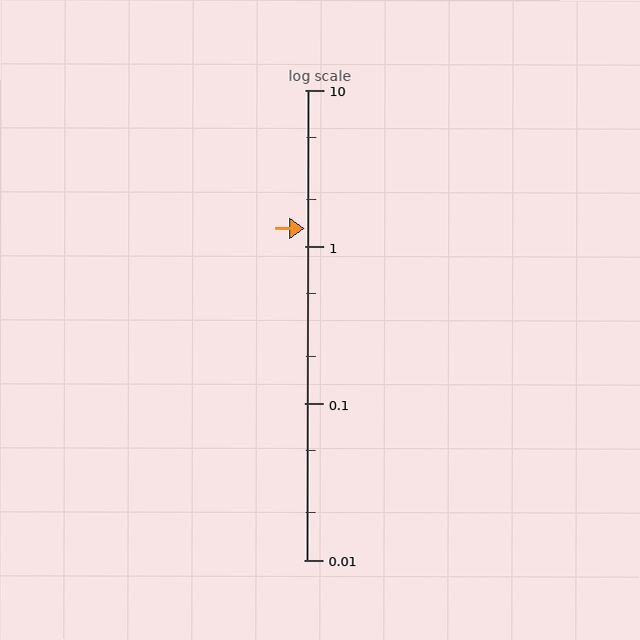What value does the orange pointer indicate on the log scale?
The pointer indicates approximately 1.3.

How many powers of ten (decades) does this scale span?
The scale spans 3 decades, from 0.01 to 10.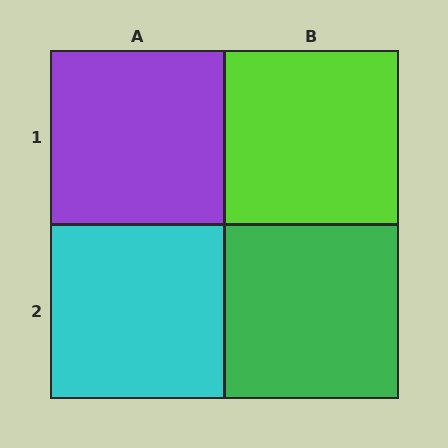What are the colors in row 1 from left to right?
Purple, lime.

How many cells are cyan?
1 cell is cyan.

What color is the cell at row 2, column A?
Cyan.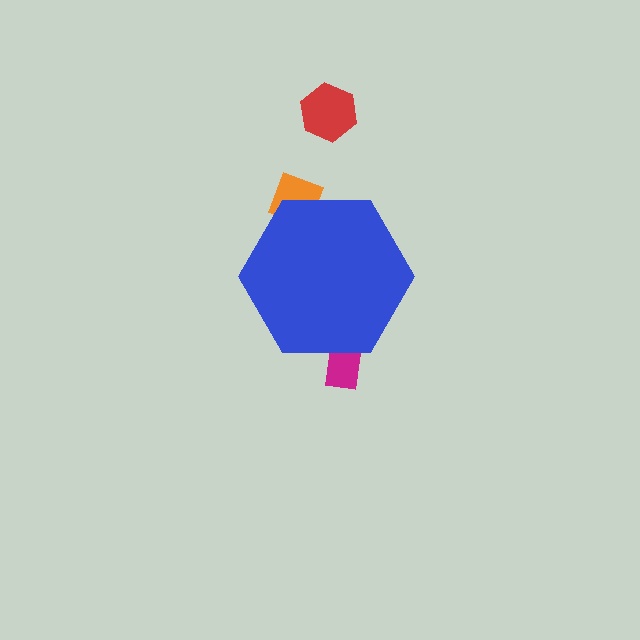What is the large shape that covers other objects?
A blue hexagon.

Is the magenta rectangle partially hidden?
Yes, the magenta rectangle is partially hidden behind the blue hexagon.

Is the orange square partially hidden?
Yes, the orange square is partially hidden behind the blue hexagon.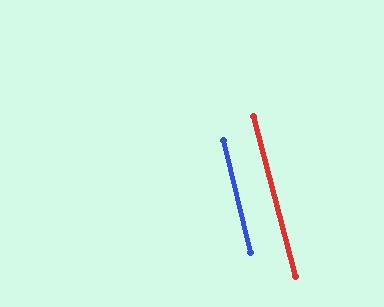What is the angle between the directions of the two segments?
Approximately 1 degree.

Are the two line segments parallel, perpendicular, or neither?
Parallel — their directions differ by only 0.6°.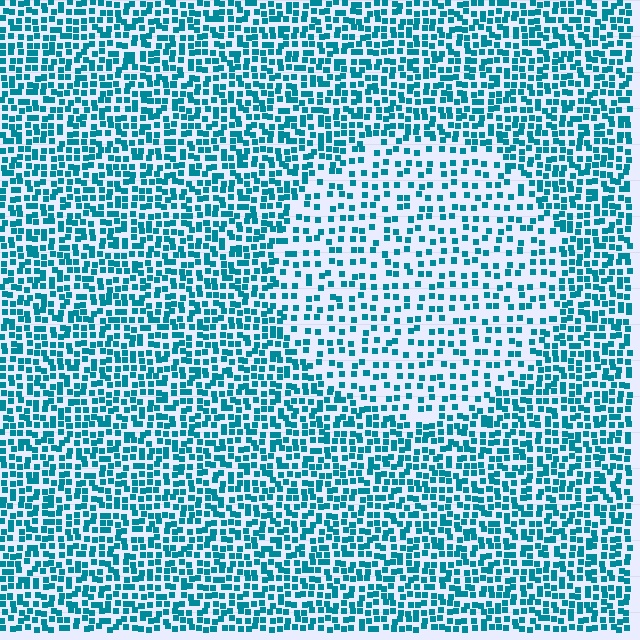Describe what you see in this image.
The image contains small teal elements arranged at two different densities. A circle-shaped region is visible where the elements are less densely packed than the surrounding area.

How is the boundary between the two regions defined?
The boundary is defined by a change in element density (approximately 1.9x ratio). All elements are the same color, size, and shape.